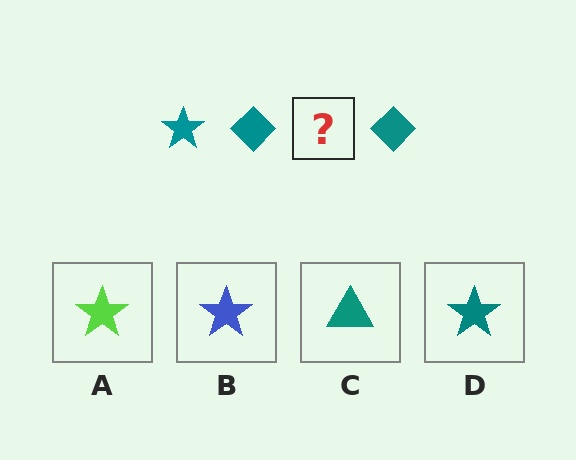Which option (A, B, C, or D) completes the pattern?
D.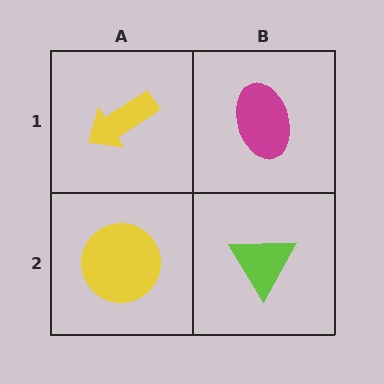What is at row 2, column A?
A yellow circle.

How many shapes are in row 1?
2 shapes.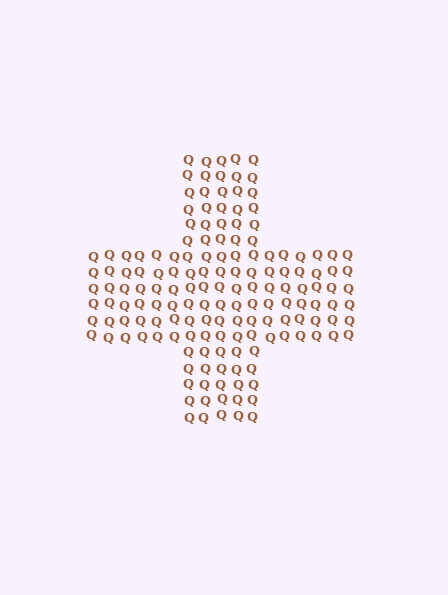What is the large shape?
The large shape is a cross.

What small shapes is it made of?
It is made of small letter Q's.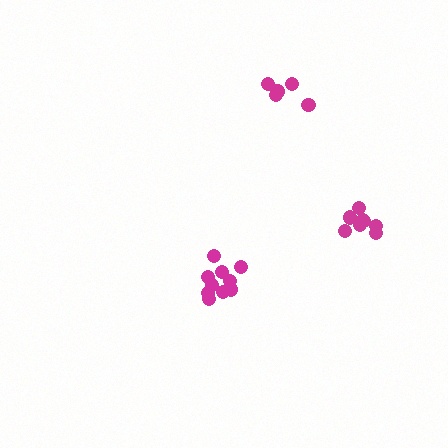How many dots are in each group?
Group 1: 10 dots, Group 2: 8 dots, Group 3: 5 dots (23 total).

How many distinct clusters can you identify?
There are 3 distinct clusters.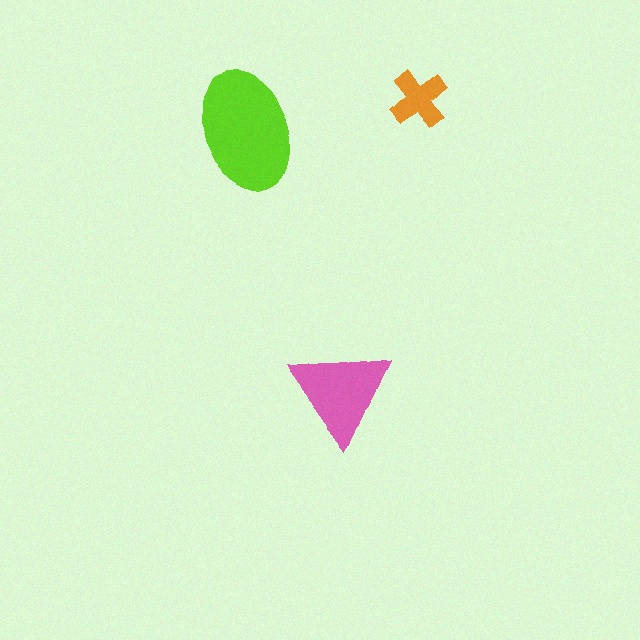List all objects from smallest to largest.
The orange cross, the pink triangle, the lime ellipse.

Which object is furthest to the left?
The lime ellipse is leftmost.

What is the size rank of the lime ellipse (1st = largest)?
1st.